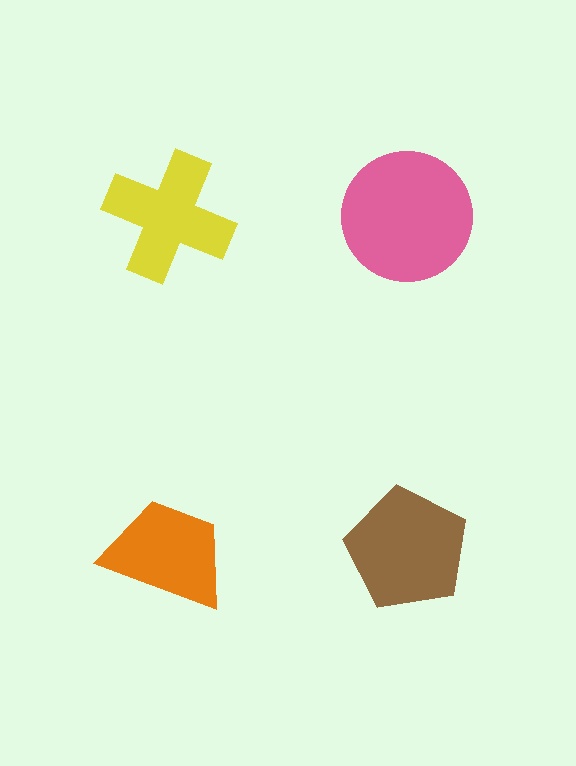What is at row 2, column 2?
A brown pentagon.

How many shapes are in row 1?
2 shapes.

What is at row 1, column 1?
A yellow cross.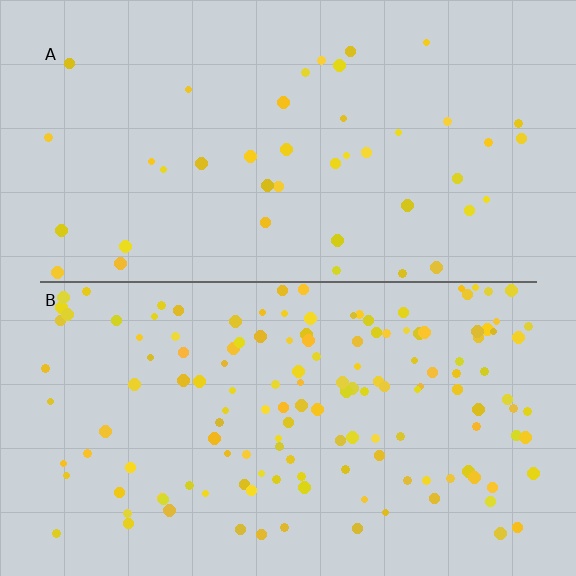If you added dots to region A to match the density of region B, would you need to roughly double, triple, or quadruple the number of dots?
Approximately triple.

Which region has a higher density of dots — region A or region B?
B (the bottom).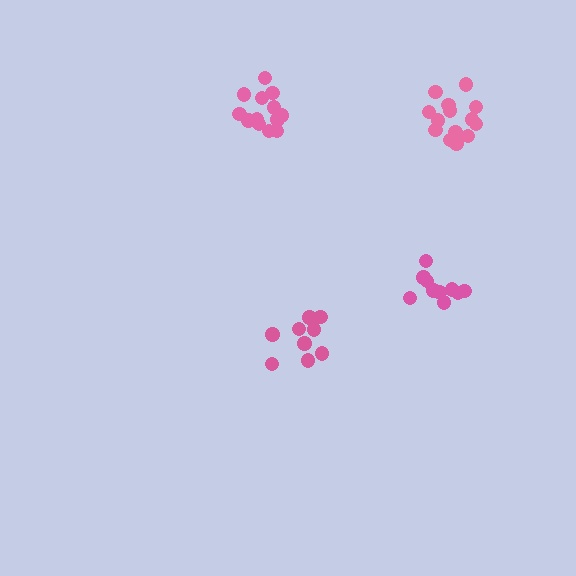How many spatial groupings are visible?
There are 4 spatial groupings.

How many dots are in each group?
Group 1: 14 dots, Group 2: 10 dots, Group 3: 9 dots, Group 4: 13 dots (46 total).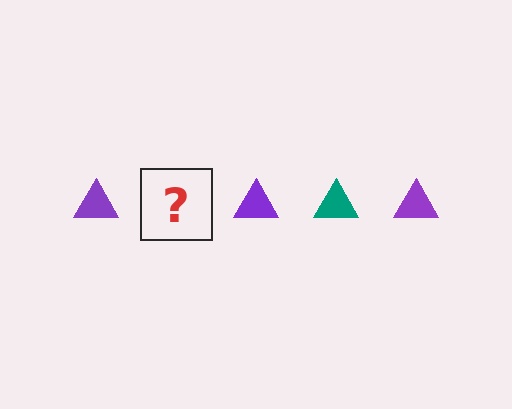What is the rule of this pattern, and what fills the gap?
The rule is that the pattern cycles through purple, teal triangles. The gap should be filled with a teal triangle.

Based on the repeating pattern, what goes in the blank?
The blank should be a teal triangle.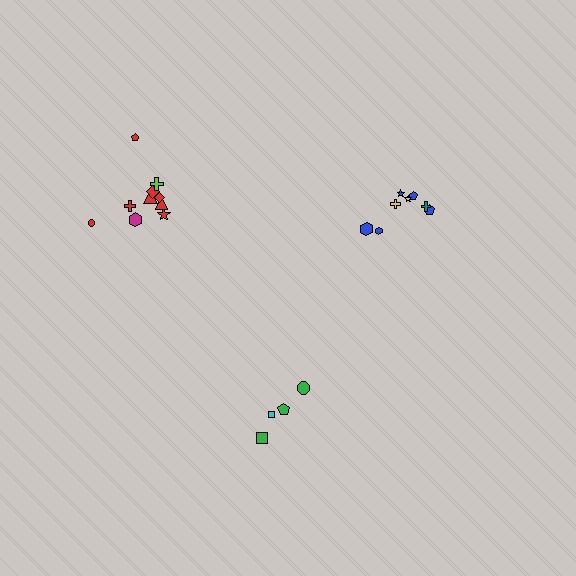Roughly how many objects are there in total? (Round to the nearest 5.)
Roughly 20 objects in total.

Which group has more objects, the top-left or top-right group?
The top-left group.